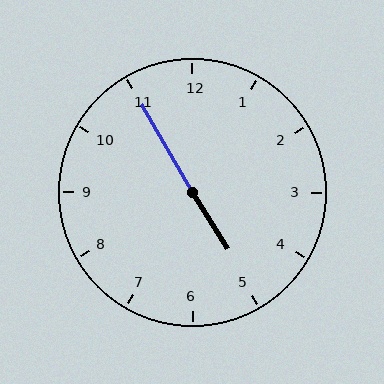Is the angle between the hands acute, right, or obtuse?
It is obtuse.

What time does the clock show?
4:55.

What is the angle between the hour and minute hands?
Approximately 178 degrees.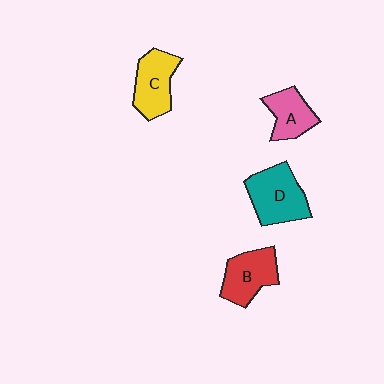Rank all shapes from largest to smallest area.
From largest to smallest: D (teal), C (yellow), B (red), A (pink).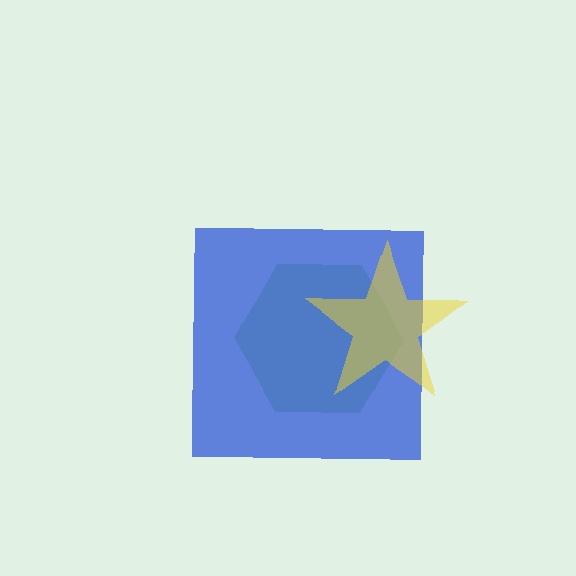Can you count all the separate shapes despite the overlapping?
Yes, there are 3 separate shapes.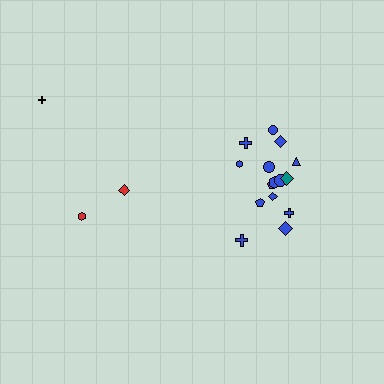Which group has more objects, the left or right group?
The right group.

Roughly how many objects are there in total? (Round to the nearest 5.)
Roughly 20 objects in total.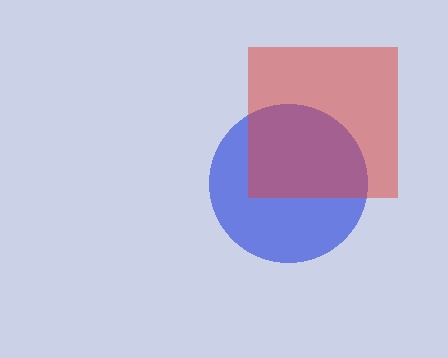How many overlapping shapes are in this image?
There are 2 overlapping shapes in the image.